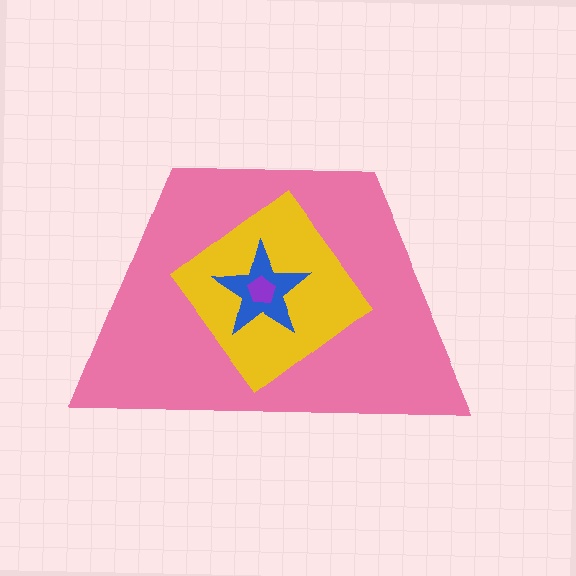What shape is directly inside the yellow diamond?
The blue star.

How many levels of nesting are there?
4.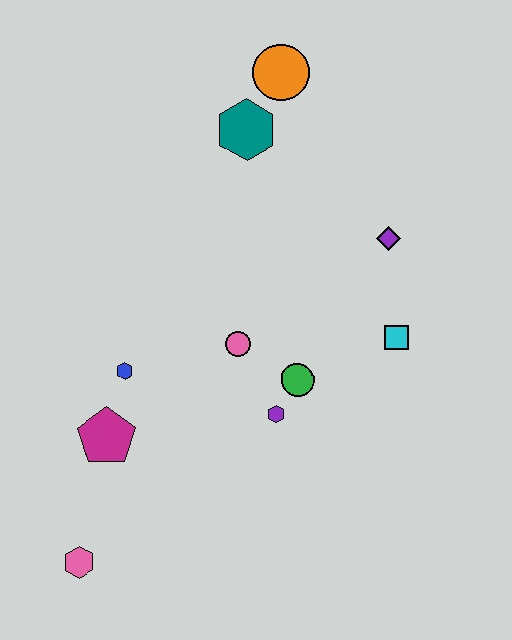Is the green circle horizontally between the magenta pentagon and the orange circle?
No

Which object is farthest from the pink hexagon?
The orange circle is farthest from the pink hexagon.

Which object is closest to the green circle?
The purple hexagon is closest to the green circle.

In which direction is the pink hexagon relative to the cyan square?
The pink hexagon is to the left of the cyan square.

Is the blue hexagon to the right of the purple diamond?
No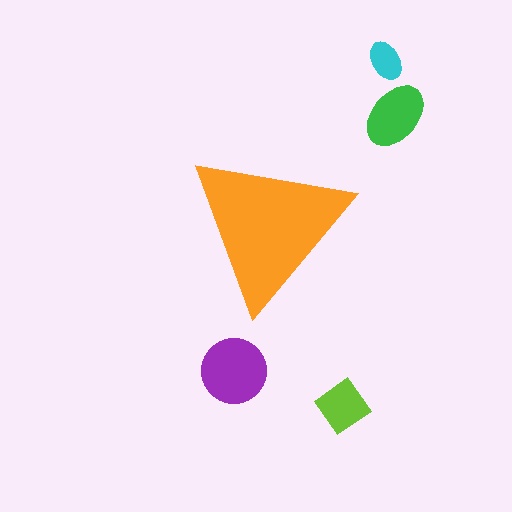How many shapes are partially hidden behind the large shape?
0 shapes are partially hidden.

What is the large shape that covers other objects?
An orange triangle.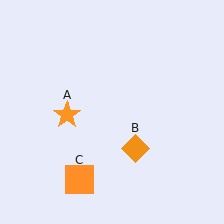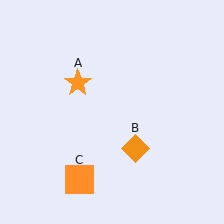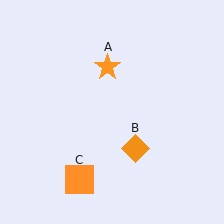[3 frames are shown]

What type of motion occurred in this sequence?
The orange star (object A) rotated clockwise around the center of the scene.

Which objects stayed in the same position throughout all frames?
Orange diamond (object B) and orange square (object C) remained stationary.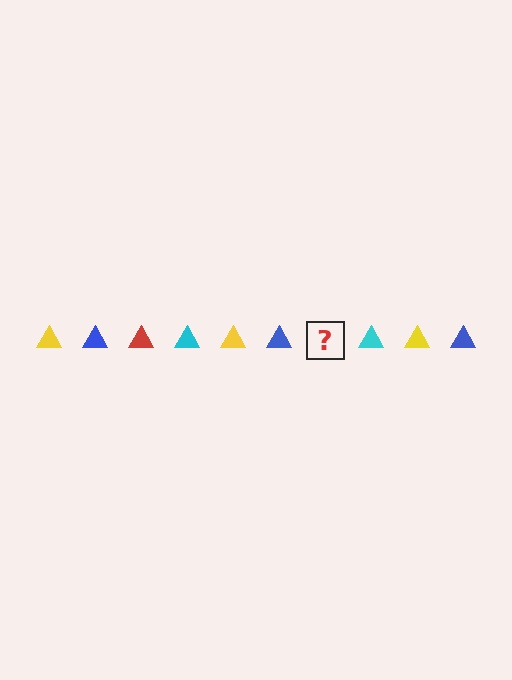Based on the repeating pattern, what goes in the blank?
The blank should be a red triangle.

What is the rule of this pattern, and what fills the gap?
The rule is that the pattern cycles through yellow, blue, red, cyan triangles. The gap should be filled with a red triangle.